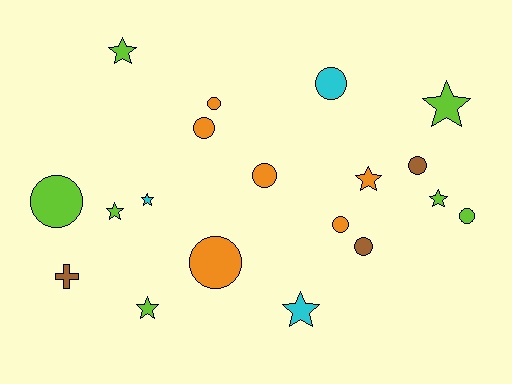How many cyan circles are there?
There is 1 cyan circle.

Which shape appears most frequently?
Circle, with 10 objects.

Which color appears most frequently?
Lime, with 7 objects.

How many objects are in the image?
There are 19 objects.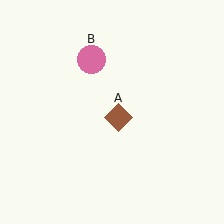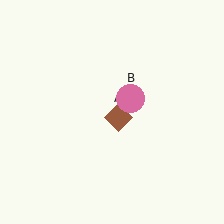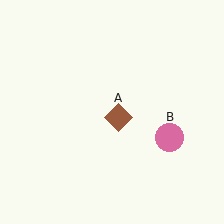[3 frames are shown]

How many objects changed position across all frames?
1 object changed position: pink circle (object B).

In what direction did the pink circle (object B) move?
The pink circle (object B) moved down and to the right.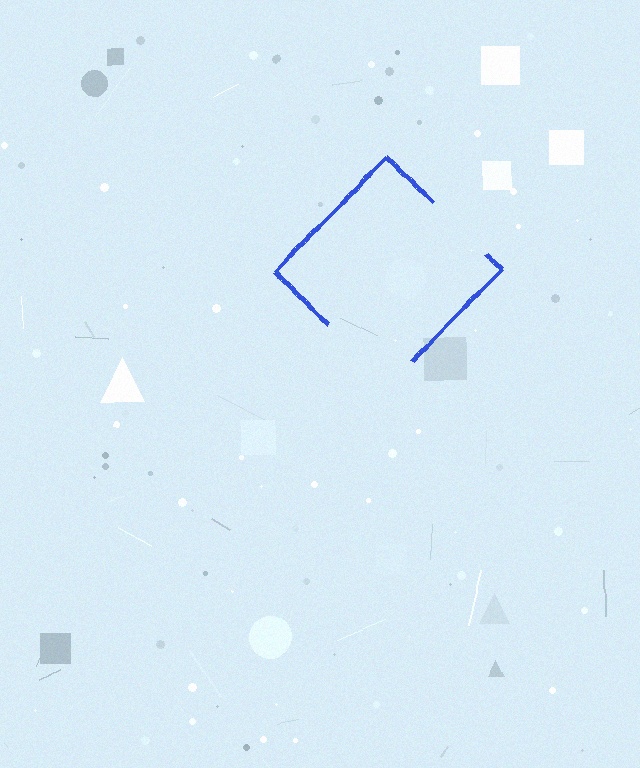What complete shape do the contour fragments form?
The contour fragments form a diamond.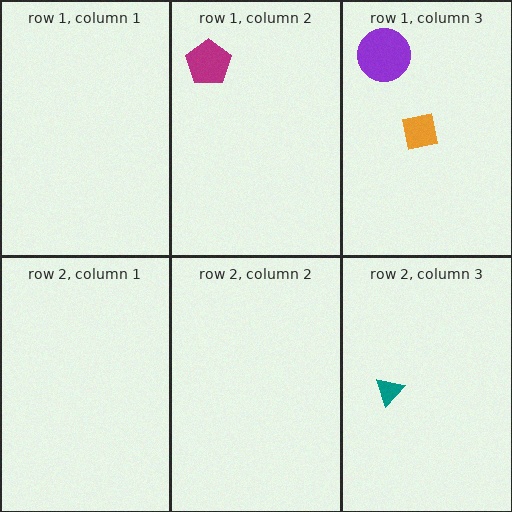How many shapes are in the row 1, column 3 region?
2.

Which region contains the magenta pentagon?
The row 1, column 2 region.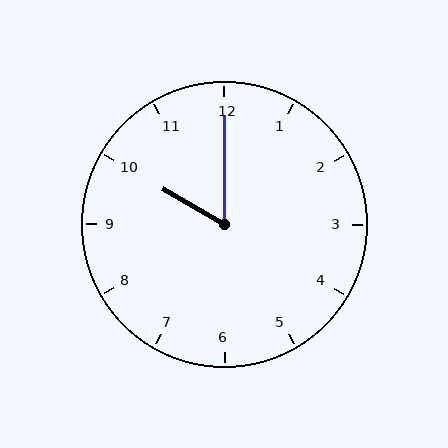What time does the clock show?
10:00.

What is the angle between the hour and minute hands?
Approximately 60 degrees.